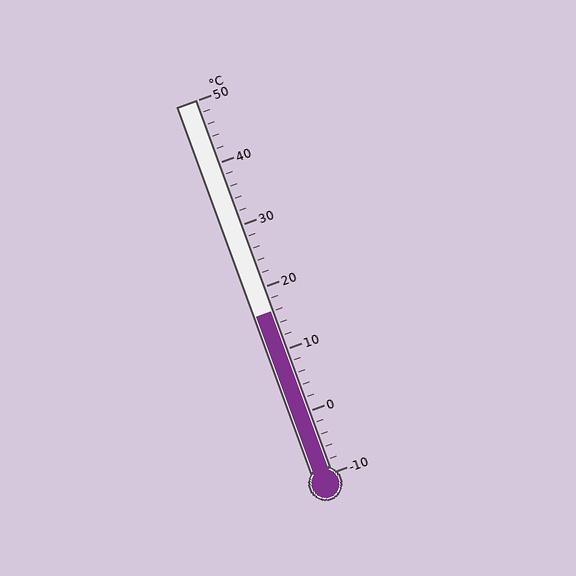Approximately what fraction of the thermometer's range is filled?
The thermometer is filled to approximately 45% of its range.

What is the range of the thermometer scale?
The thermometer scale ranges from -10°C to 50°C.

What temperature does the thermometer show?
The thermometer shows approximately 16°C.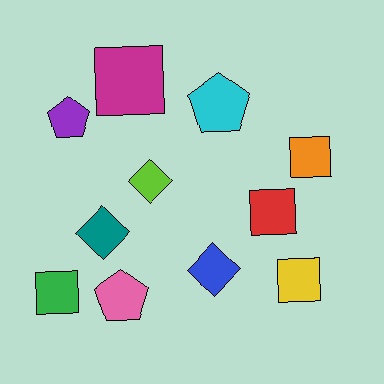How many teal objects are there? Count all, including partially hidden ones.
There is 1 teal object.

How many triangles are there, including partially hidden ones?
There are no triangles.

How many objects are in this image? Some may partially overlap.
There are 11 objects.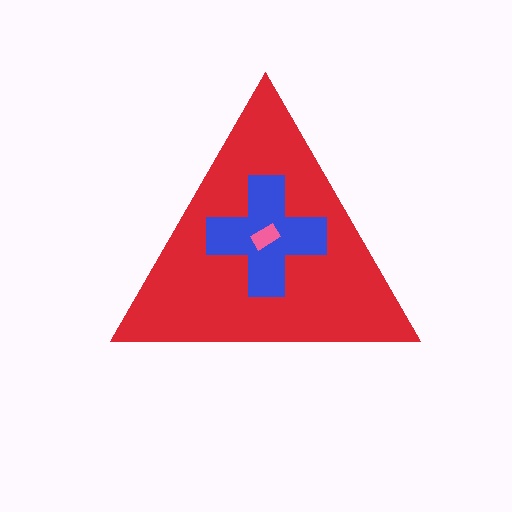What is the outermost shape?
The red triangle.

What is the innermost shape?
The pink rectangle.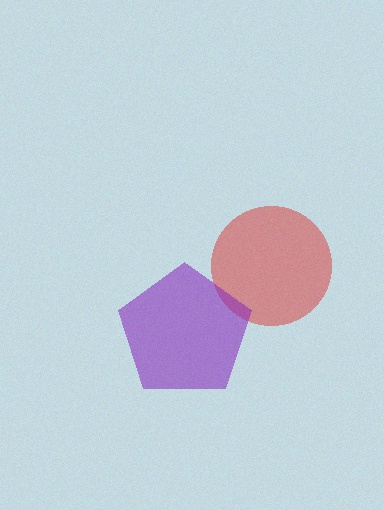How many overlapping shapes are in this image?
There are 2 overlapping shapes in the image.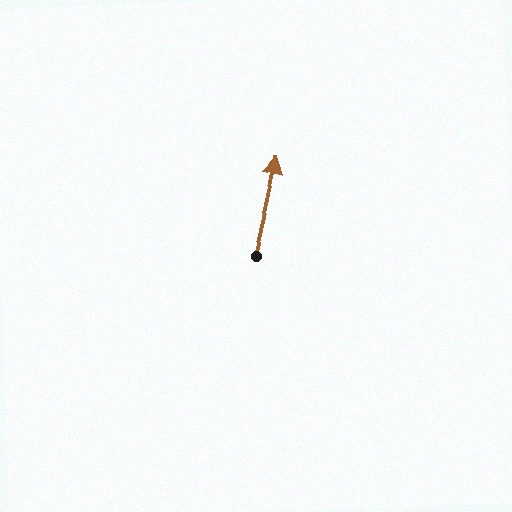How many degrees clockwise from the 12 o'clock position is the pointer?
Approximately 13 degrees.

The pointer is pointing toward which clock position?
Roughly 12 o'clock.